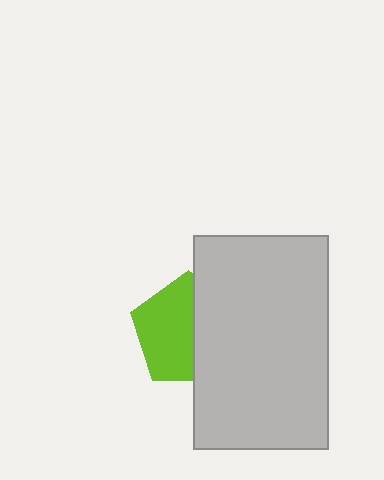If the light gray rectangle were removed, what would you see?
You would see the complete lime pentagon.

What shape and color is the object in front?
The object in front is a light gray rectangle.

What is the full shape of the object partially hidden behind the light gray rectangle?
The partially hidden object is a lime pentagon.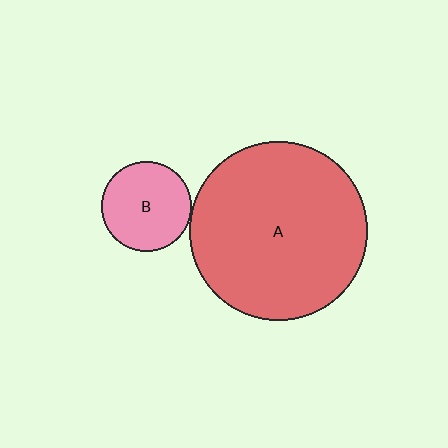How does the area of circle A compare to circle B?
Approximately 3.9 times.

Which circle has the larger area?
Circle A (red).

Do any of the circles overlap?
No, none of the circles overlap.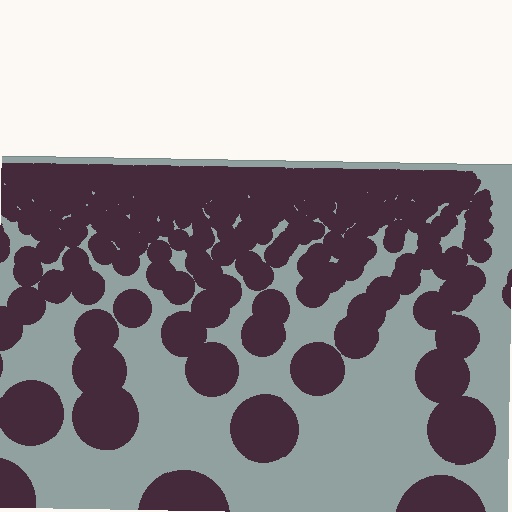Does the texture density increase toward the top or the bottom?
Density increases toward the top.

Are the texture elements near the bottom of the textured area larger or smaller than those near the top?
Larger. Near the bottom, elements are closer to the viewer and appear at a bigger on-screen size.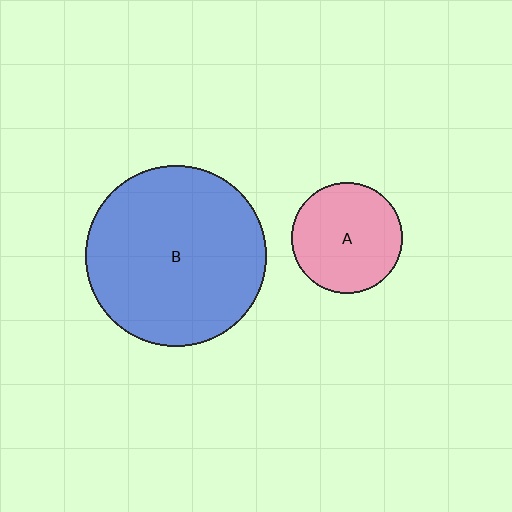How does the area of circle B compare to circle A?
Approximately 2.6 times.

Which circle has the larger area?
Circle B (blue).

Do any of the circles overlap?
No, none of the circles overlap.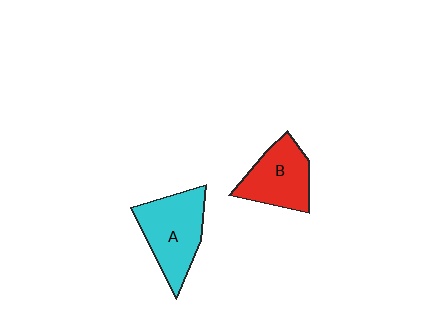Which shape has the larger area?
Shape A (cyan).